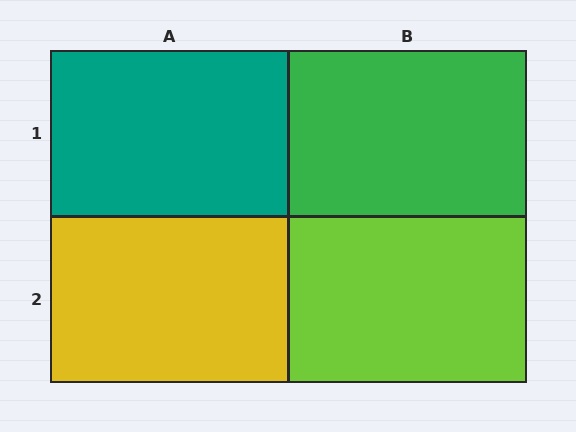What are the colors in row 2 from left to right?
Yellow, lime.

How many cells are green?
1 cell is green.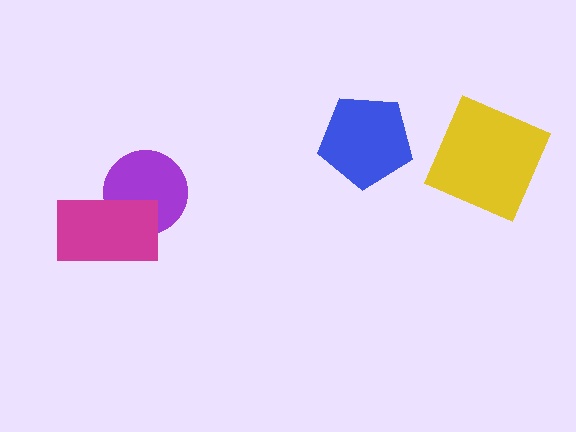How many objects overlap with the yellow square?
0 objects overlap with the yellow square.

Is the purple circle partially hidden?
Yes, it is partially covered by another shape.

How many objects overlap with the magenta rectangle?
1 object overlaps with the magenta rectangle.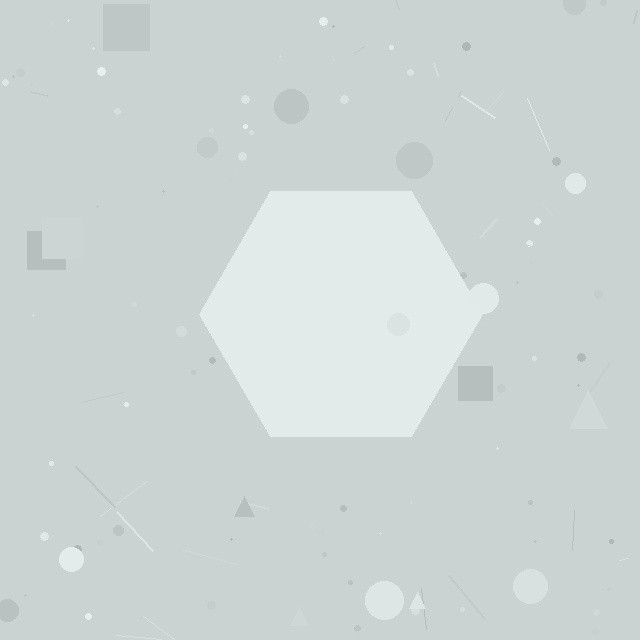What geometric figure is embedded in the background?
A hexagon is embedded in the background.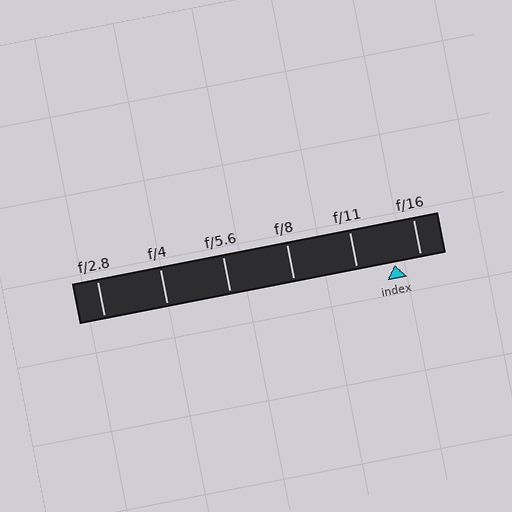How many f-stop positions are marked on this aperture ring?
There are 6 f-stop positions marked.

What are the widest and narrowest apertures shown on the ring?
The widest aperture shown is f/2.8 and the narrowest is f/16.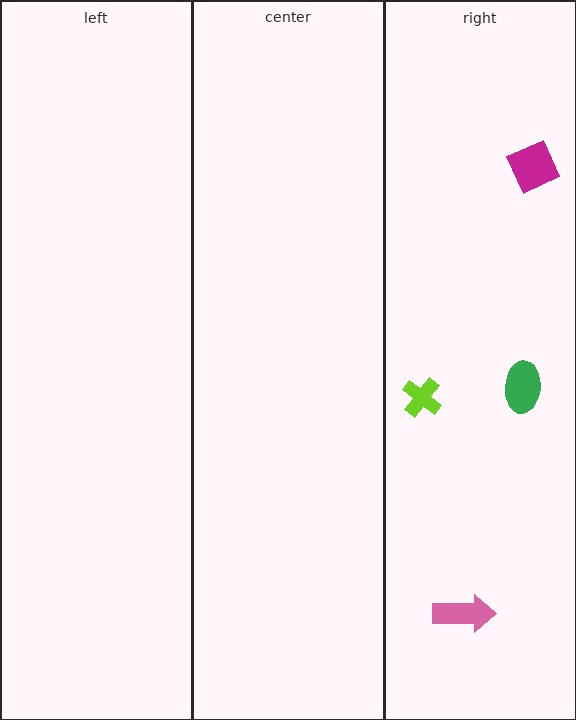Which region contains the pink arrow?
The right region.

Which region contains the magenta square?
The right region.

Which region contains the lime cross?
The right region.